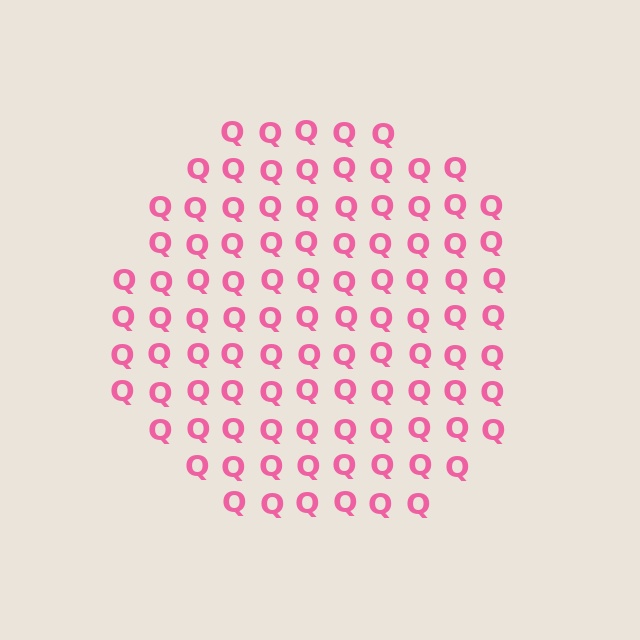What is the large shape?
The large shape is a circle.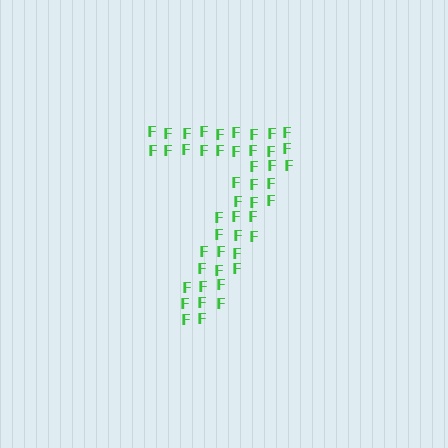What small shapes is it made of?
It is made of small letter F's.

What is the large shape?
The large shape is the digit 7.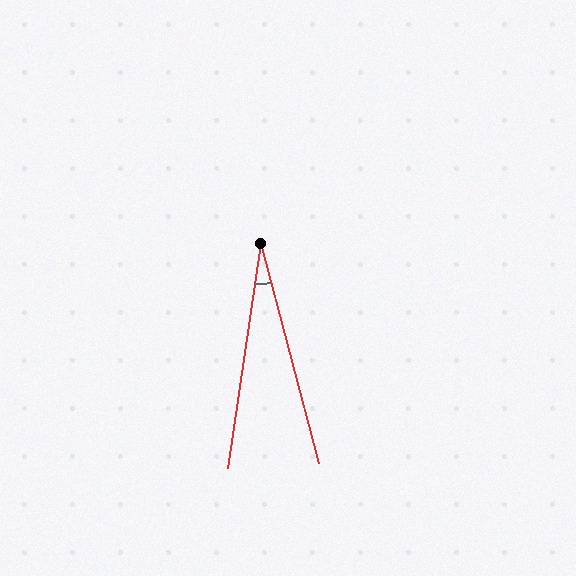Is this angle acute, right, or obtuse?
It is acute.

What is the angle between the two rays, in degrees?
Approximately 23 degrees.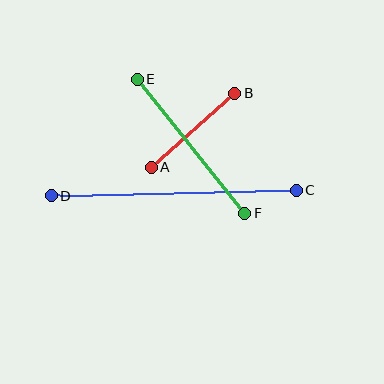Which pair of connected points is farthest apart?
Points C and D are farthest apart.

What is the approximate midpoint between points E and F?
The midpoint is at approximately (191, 146) pixels.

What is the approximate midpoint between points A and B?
The midpoint is at approximately (193, 130) pixels.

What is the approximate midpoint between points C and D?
The midpoint is at approximately (174, 193) pixels.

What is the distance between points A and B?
The distance is approximately 112 pixels.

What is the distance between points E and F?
The distance is approximately 172 pixels.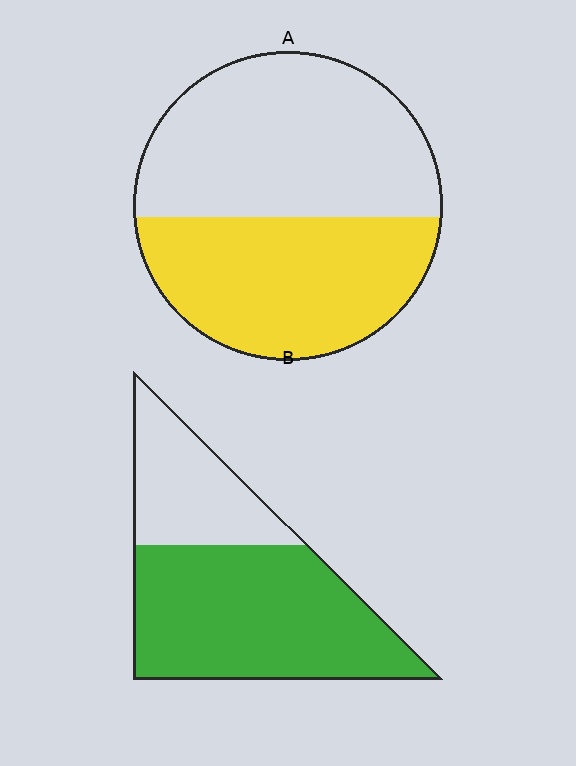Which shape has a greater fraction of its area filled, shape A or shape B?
Shape B.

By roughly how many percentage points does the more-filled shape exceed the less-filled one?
By roughly 25 percentage points (B over A).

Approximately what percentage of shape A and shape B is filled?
A is approximately 45% and B is approximately 70%.